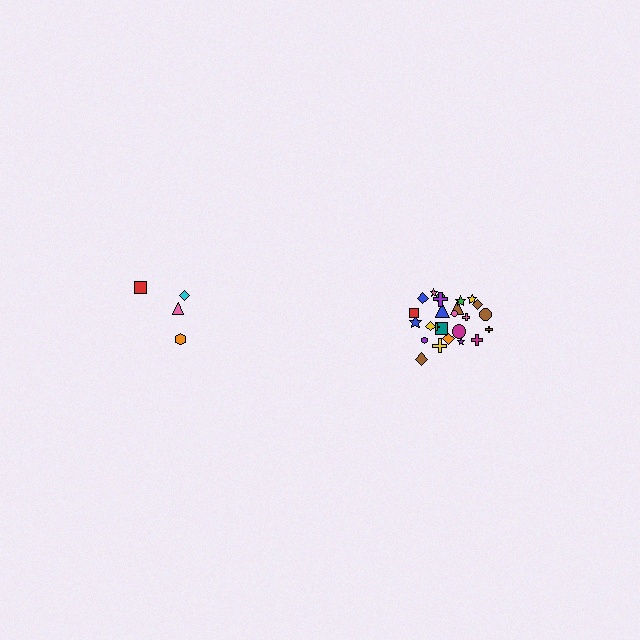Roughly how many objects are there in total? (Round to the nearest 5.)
Roughly 30 objects in total.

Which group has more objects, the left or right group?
The right group.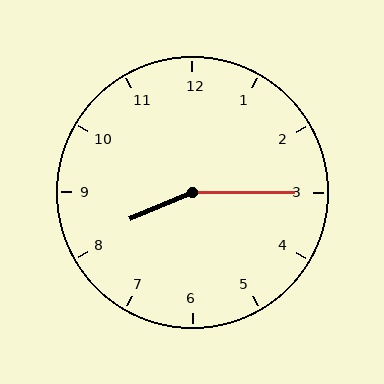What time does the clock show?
8:15.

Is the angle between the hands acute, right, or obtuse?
It is obtuse.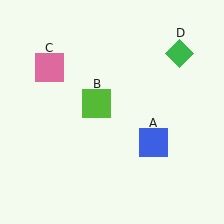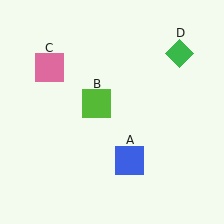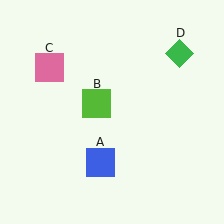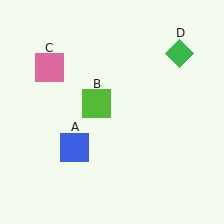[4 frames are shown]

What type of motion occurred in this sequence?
The blue square (object A) rotated clockwise around the center of the scene.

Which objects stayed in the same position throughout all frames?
Lime square (object B) and pink square (object C) and green diamond (object D) remained stationary.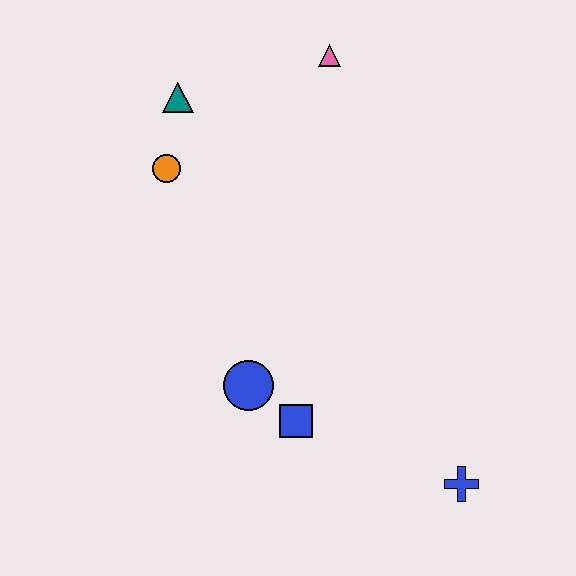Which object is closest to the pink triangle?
The teal triangle is closest to the pink triangle.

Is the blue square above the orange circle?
No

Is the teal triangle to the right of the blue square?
No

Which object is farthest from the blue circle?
The pink triangle is farthest from the blue circle.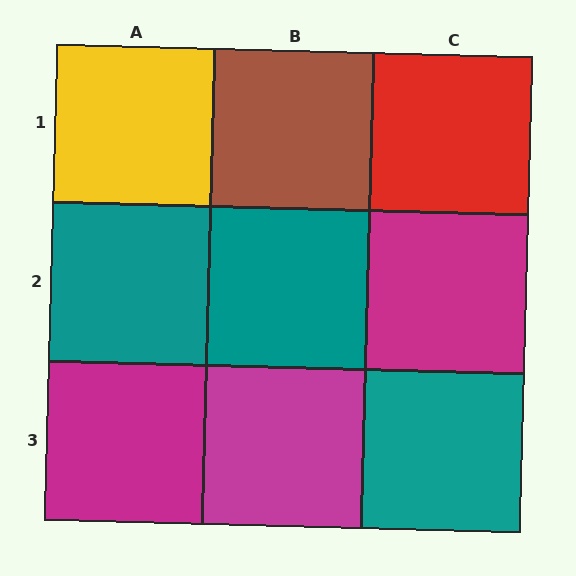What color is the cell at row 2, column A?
Teal.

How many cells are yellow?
1 cell is yellow.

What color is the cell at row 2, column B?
Teal.